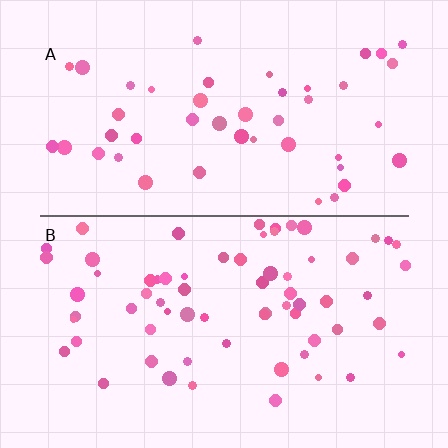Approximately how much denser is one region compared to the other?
Approximately 1.5× — region B over region A.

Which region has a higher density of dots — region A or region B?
B (the bottom).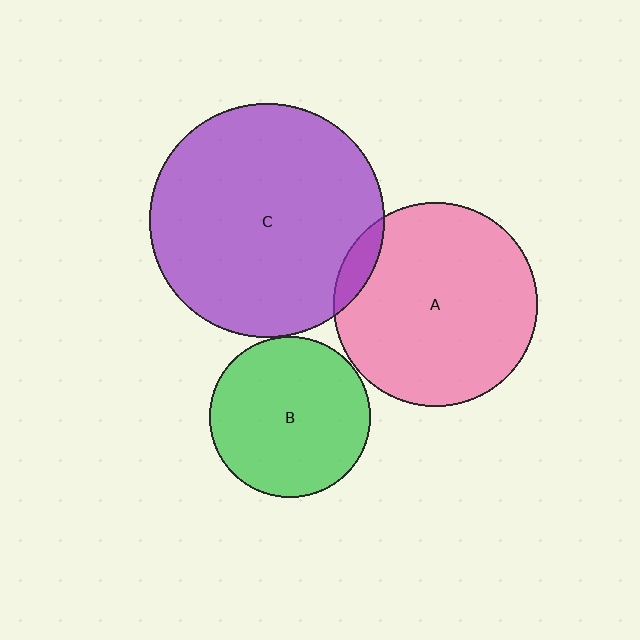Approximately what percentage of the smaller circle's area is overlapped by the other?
Approximately 5%.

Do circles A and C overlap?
Yes.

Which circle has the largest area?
Circle C (purple).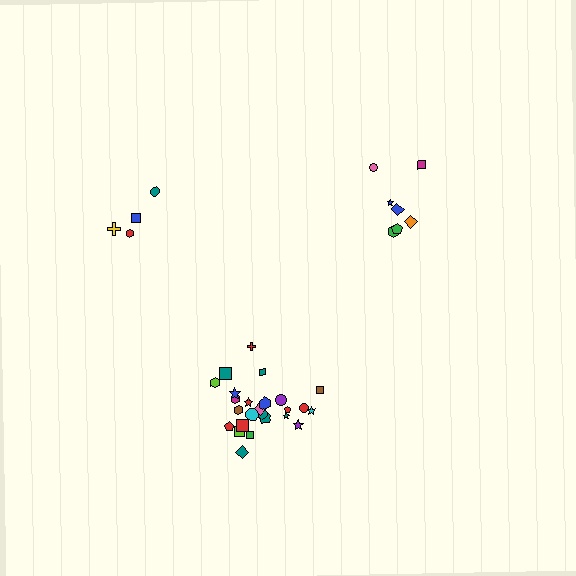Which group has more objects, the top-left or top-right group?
The top-right group.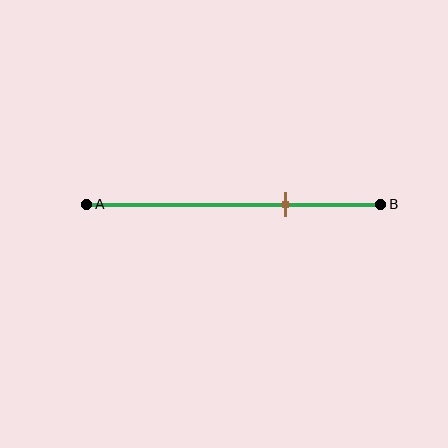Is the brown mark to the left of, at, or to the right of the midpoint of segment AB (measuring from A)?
The brown mark is to the right of the midpoint of segment AB.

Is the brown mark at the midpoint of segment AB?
No, the mark is at about 70% from A, not at the 50% midpoint.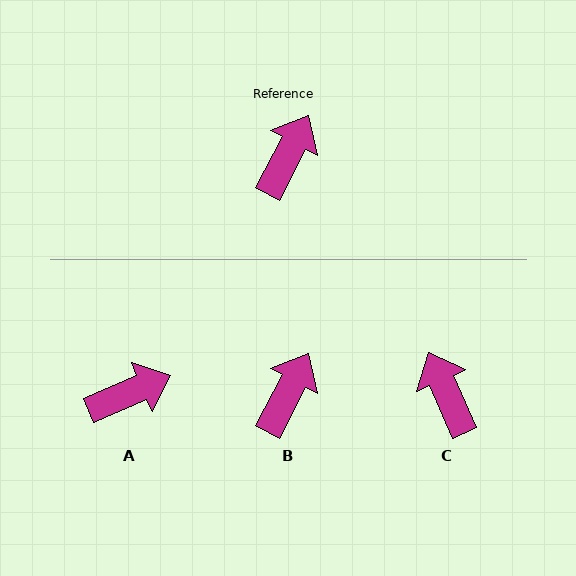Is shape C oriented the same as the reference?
No, it is off by about 52 degrees.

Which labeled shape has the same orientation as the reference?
B.